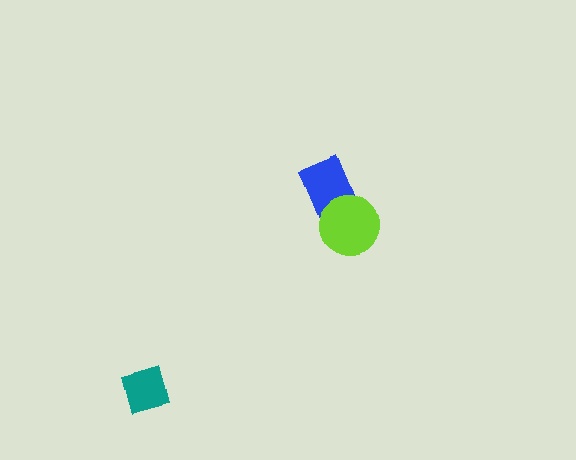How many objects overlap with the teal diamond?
0 objects overlap with the teal diamond.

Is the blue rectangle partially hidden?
Yes, it is partially covered by another shape.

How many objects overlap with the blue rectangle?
1 object overlaps with the blue rectangle.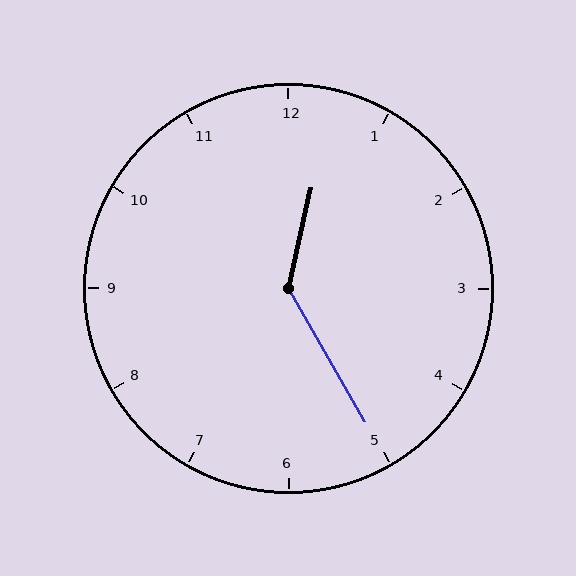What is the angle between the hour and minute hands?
Approximately 138 degrees.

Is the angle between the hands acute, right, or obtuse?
It is obtuse.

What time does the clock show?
12:25.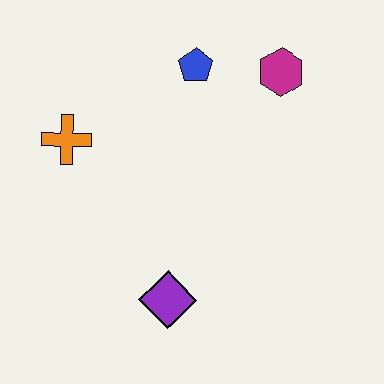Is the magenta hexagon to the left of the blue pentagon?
No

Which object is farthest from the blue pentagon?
The purple diamond is farthest from the blue pentagon.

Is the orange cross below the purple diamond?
No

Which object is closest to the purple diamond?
The orange cross is closest to the purple diamond.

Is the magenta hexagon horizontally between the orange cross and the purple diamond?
No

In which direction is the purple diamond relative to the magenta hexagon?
The purple diamond is below the magenta hexagon.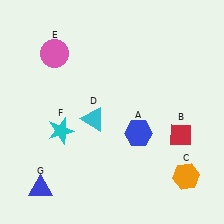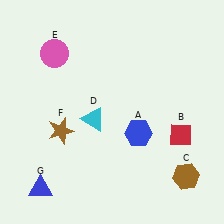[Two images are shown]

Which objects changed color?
C changed from orange to brown. F changed from cyan to brown.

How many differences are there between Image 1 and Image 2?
There are 2 differences between the two images.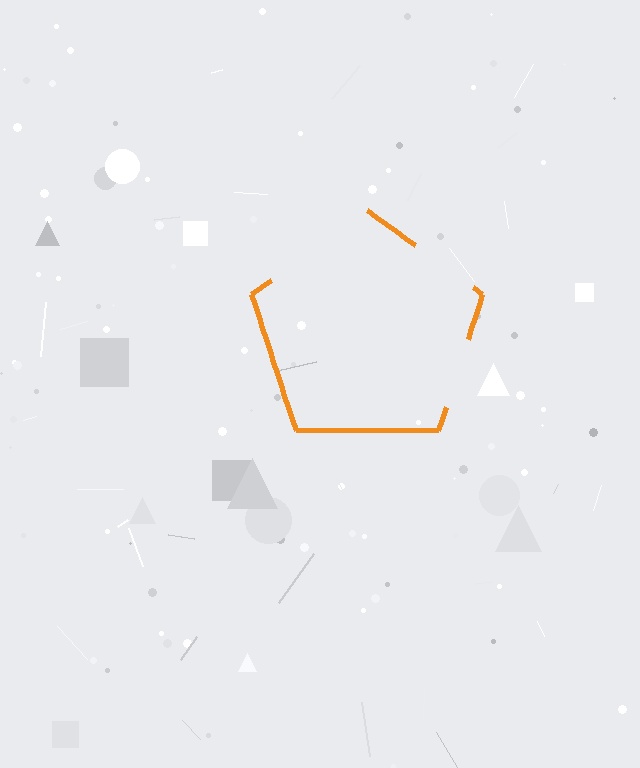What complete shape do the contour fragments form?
The contour fragments form a pentagon.